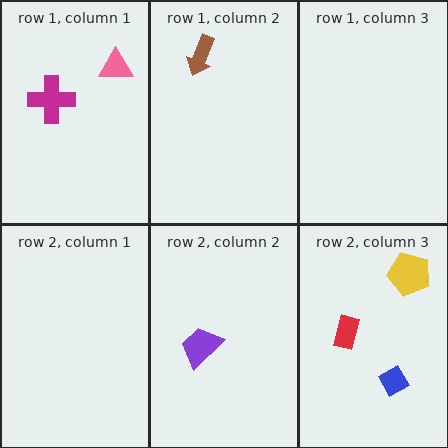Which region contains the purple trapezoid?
The row 2, column 2 region.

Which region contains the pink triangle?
The row 1, column 1 region.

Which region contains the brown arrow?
The row 1, column 2 region.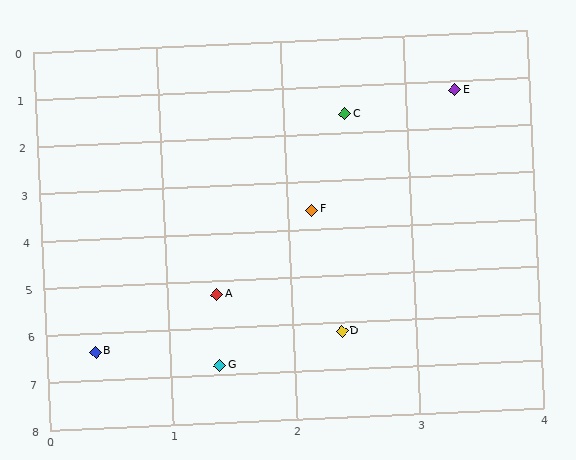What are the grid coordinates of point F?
Point F is at approximately (2.2, 3.6).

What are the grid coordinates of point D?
Point D is at approximately (2.4, 6.2).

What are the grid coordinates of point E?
Point E is at approximately (3.4, 1.2).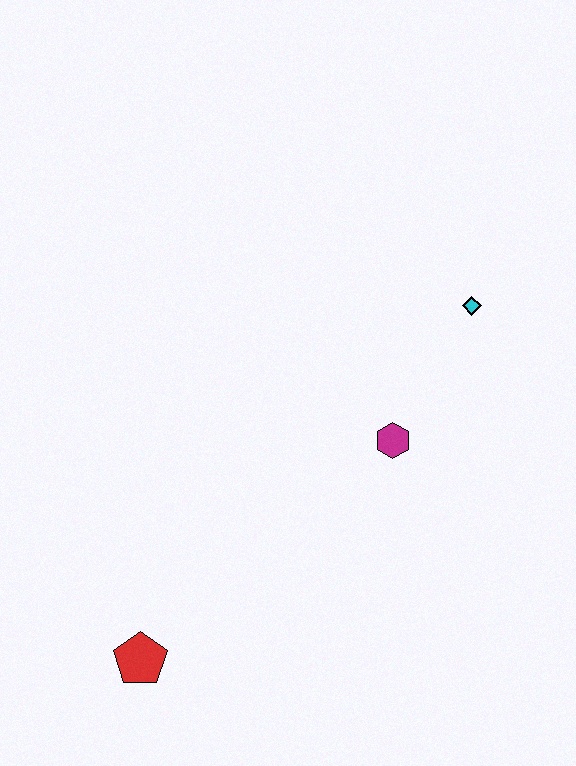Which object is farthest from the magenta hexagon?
The red pentagon is farthest from the magenta hexagon.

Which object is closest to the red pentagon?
The magenta hexagon is closest to the red pentagon.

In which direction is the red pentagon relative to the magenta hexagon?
The red pentagon is to the left of the magenta hexagon.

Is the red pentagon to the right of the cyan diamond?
No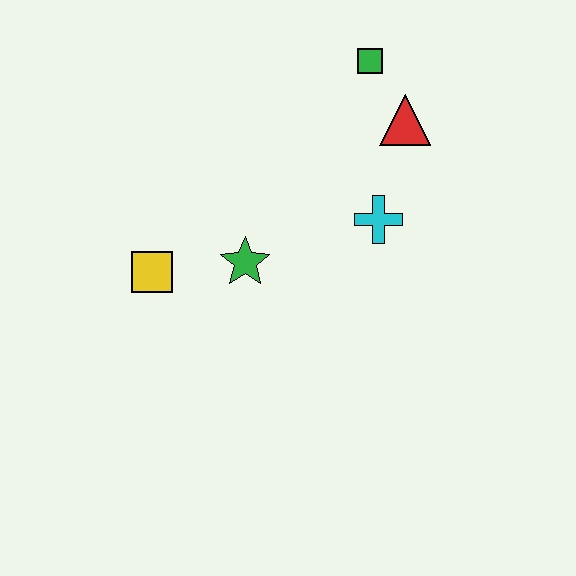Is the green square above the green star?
Yes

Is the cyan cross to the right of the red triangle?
No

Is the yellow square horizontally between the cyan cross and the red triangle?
No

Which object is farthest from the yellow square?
The green square is farthest from the yellow square.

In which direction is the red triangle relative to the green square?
The red triangle is below the green square.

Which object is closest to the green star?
The yellow square is closest to the green star.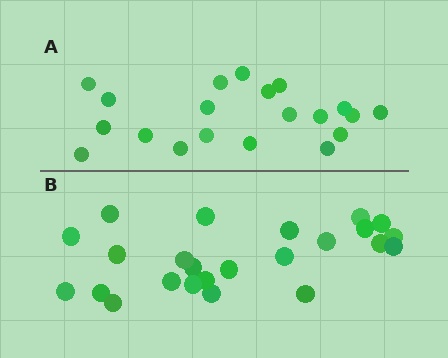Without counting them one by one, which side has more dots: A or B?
Region B (the bottom region) has more dots.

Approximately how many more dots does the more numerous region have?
Region B has about 4 more dots than region A.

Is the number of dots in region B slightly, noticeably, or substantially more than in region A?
Region B has only slightly more — the two regions are fairly close. The ratio is roughly 1.2 to 1.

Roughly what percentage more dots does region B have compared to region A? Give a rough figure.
About 20% more.